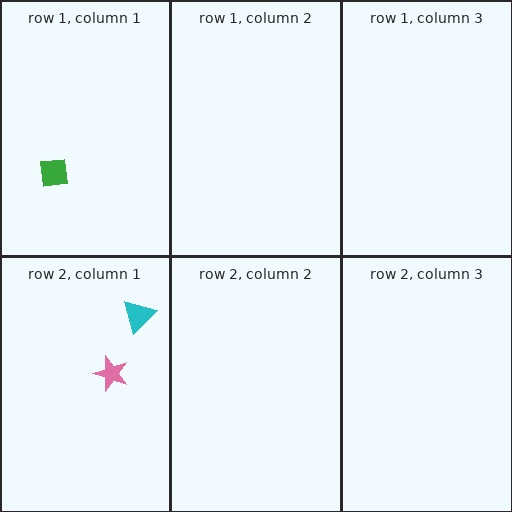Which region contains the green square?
The row 1, column 1 region.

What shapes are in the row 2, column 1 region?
The cyan triangle, the pink star.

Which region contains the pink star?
The row 2, column 1 region.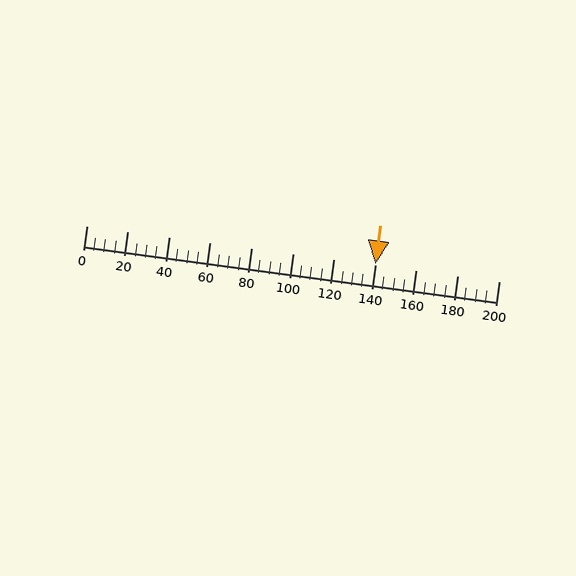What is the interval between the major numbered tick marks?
The major tick marks are spaced 20 units apart.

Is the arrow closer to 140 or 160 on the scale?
The arrow is closer to 140.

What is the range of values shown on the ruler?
The ruler shows values from 0 to 200.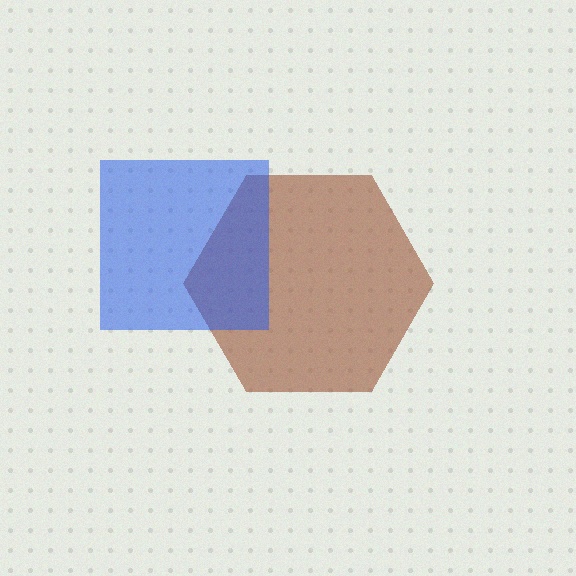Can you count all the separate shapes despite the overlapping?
Yes, there are 2 separate shapes.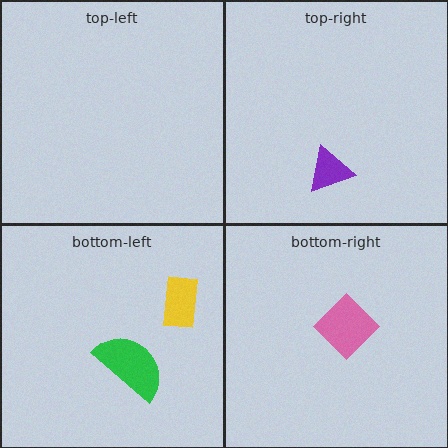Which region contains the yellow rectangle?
The bottom-left region.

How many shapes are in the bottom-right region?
1.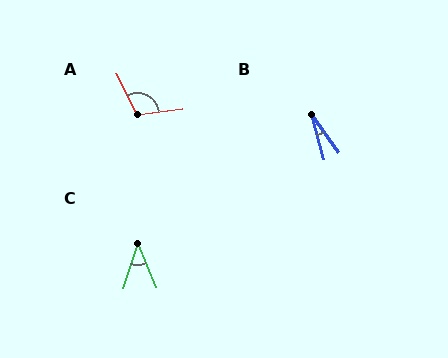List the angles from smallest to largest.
B (20°), C (41°), A (109°).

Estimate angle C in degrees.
Approximately 41 degrees.